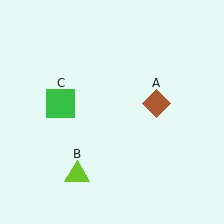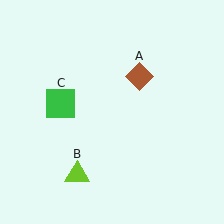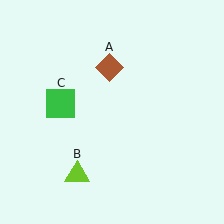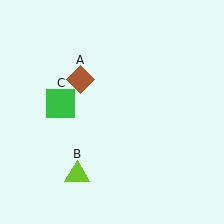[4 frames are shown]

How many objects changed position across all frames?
1 object changed position: brown diamond (object A).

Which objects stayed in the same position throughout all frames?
Lime triangle (object B) and green square (object C) remained stationary.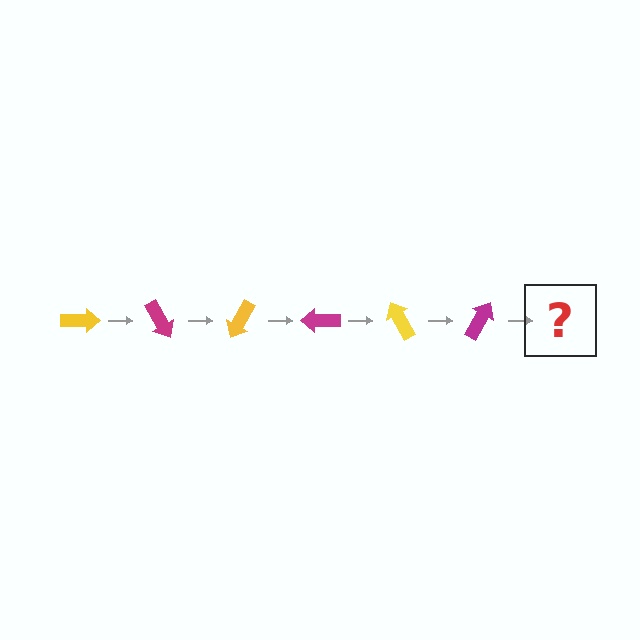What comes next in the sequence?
The next element should be a yellow arrow, rotated 360 degrees from the start.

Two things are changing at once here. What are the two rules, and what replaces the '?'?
The two rules are that it rotates 60 degrees each step and the color cycles through yellow and magenta. The '?' should be a yellow arrow, rotated 360 degrees from the start.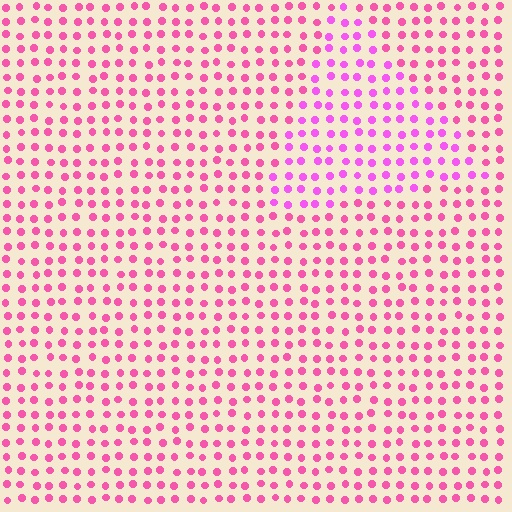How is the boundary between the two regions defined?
The boundary is defined purely by a slight shift in hue (about 27 degrees). Spacing, size, and orientation are identical on both sides.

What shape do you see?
I see a triangle.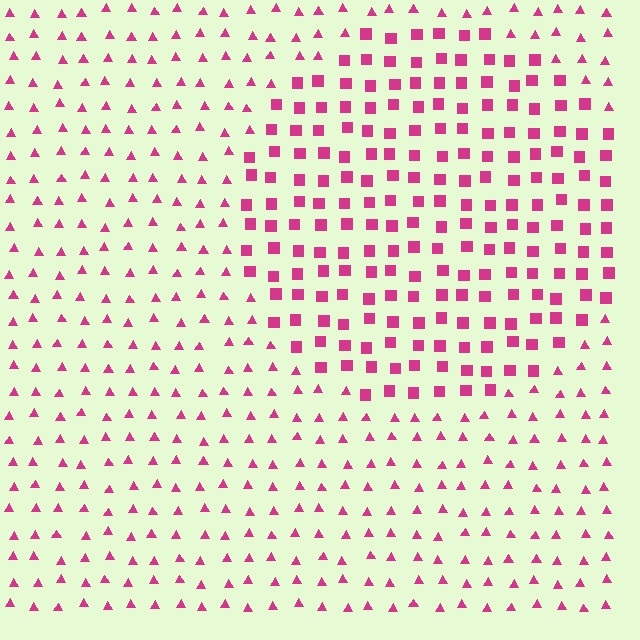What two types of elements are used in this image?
The image uses squares inside the circle region and triangles outside it.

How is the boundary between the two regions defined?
The boundary is defined by a change in element shape: squares inside vs. triangles outside. All elements share the same color and spacing.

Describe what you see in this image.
The image is filled with small magenta elements arranged in a uniform grid. A circle-shaped region contains squares, while the surrounding area contains triangles. The boundary is defined purely by the change in element shape.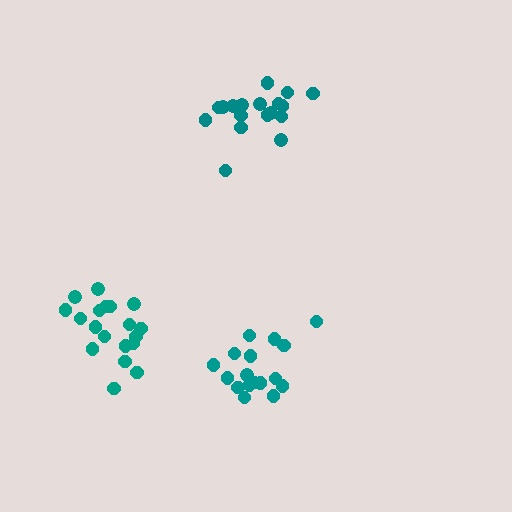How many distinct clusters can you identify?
There are 3 distinct clusters.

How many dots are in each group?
Group 1: 19 dots, Group 2: 18 dots, Group 3: 17 dots (54 total).